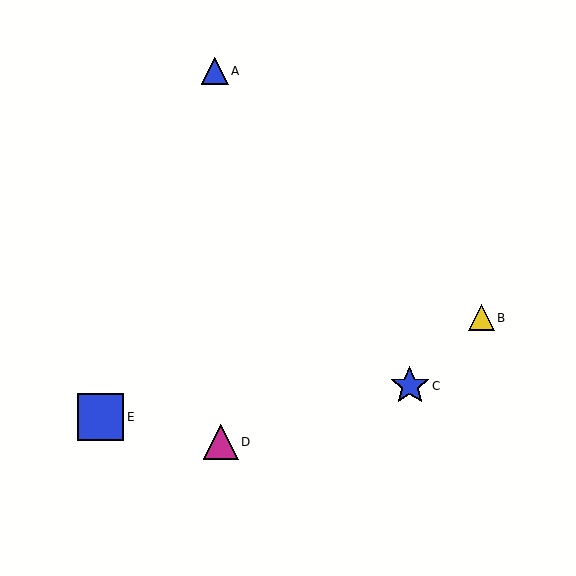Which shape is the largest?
The blue square (labeled E) is the largest.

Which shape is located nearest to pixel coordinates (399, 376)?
The blue star (labeled C) at (410, 386) is nearest to that location.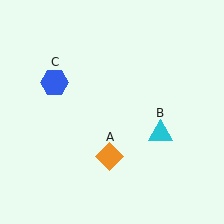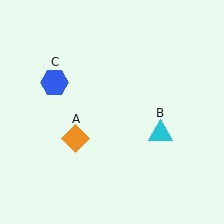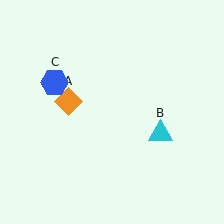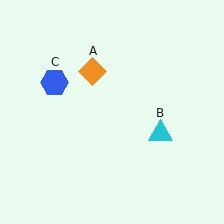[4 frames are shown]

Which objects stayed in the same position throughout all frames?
Cyan triangle (object B) and blue hexagon (object C) remained stationary.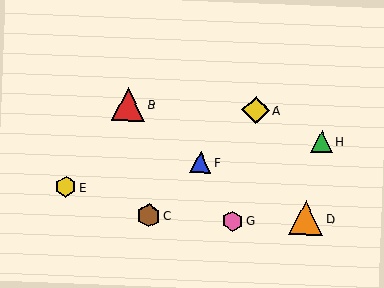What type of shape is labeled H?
Shape H is a green triangle.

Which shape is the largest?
The orange triangle (labeled D) is the largest.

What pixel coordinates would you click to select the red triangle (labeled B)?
Click at (128, 104) to select the red triangle B.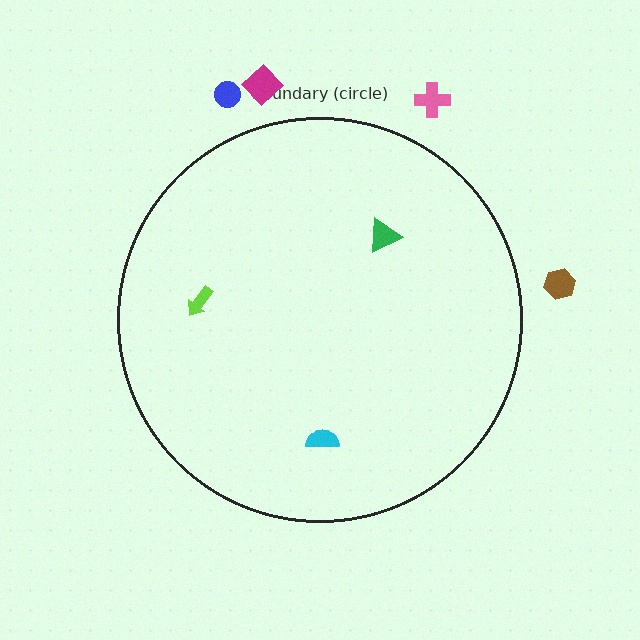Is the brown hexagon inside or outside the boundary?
Outside.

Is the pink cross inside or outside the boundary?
Outside.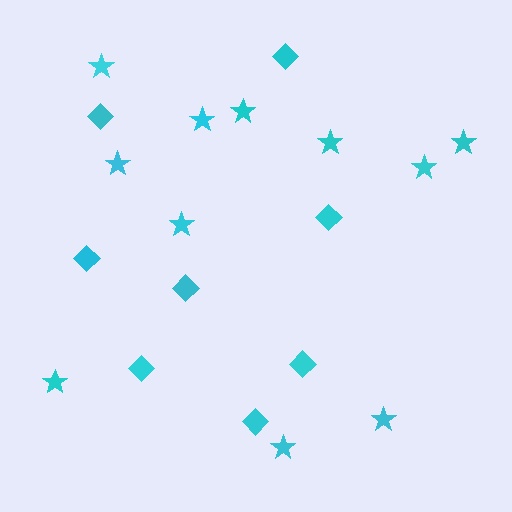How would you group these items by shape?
There are 2 groups: one group of diamonds (8) and one group of stars (11).